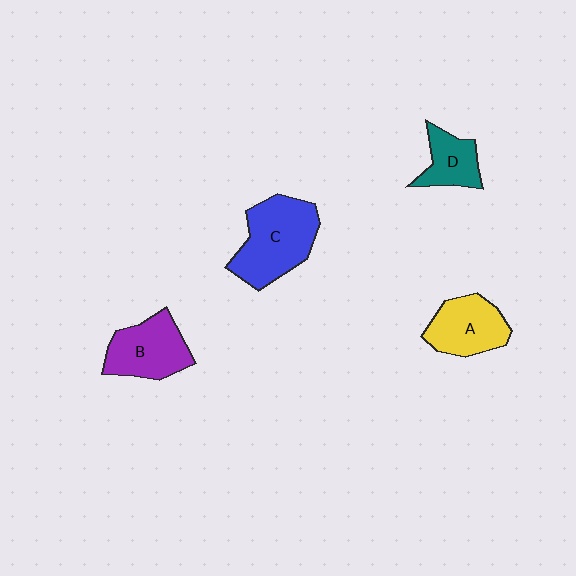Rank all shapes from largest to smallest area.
From largest to smallest: C (blue), B (purple), A (yellow), D (teal).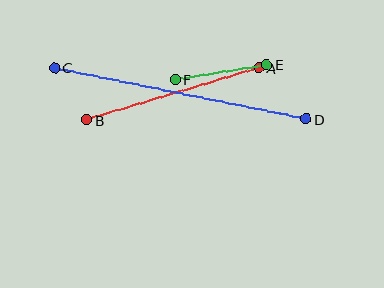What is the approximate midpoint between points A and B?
The midpoint is at approximately (173, 94) pixels.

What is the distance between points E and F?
The distance is approximately 92 pixels.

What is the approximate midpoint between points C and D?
The midpoint is at approximately (180, 94) pixels.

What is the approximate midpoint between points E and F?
The midpoint is at approximately (221, 72) pixels.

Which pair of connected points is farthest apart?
Points C and D are farthest apart.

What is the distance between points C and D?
The distance is approximately 257 pixels.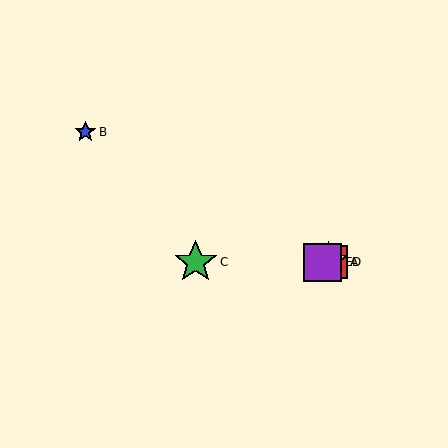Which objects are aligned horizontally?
Objects A, C, D, E are aligned horizontally.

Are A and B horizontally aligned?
No, A is at y≈262 and B is at y≈132.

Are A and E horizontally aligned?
Yes, both are at y≈262.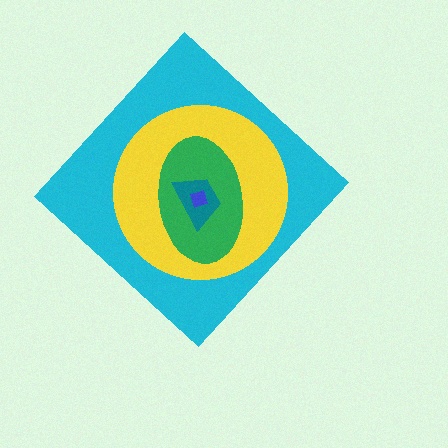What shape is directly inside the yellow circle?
The green ellipse.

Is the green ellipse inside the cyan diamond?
Yes.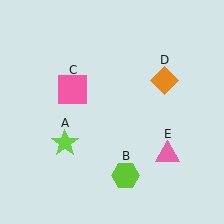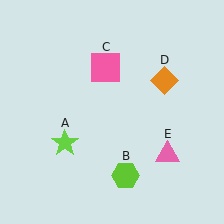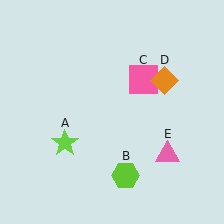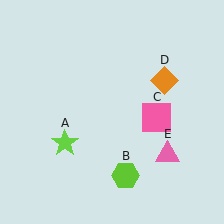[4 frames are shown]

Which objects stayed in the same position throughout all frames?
Lime star (object A) and lime hexagon (object B) and orange diamond (object D) and pink triangle (object E) remained stationary.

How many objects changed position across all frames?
1 object changed position: pink square (object C).